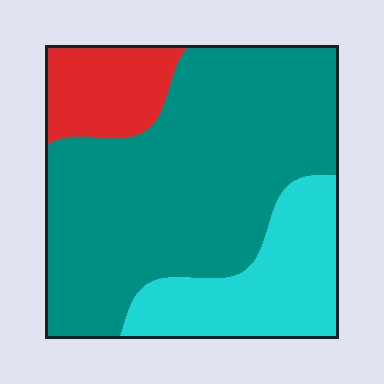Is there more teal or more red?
Teal.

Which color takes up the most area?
Teal, at roughly 65%.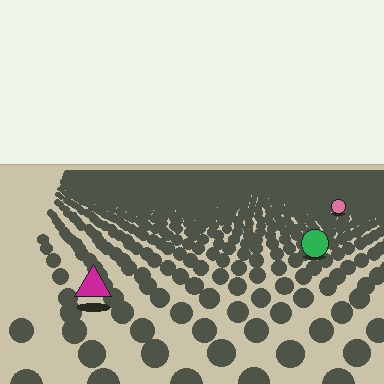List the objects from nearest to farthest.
From nearest to farthest: the magenta triangle, the green circle, the pink circle.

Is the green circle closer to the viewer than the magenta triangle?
No. The magenta triangle is closer — you can tell from the texture gradient: the ground texture is coarser near it.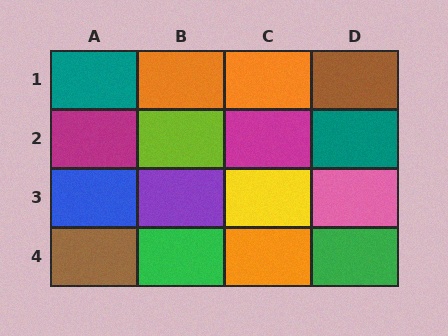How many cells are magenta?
2 cells are magenta.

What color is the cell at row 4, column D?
Green.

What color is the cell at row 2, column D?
Teal.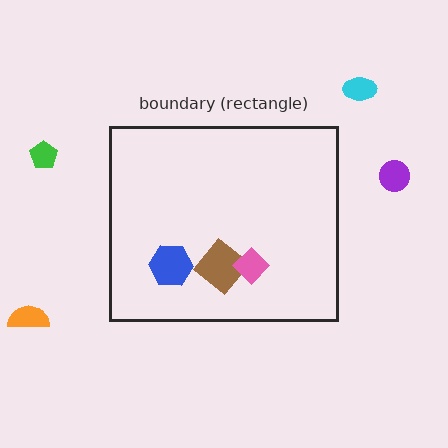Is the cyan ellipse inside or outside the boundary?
Outside.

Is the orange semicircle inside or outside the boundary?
Outside.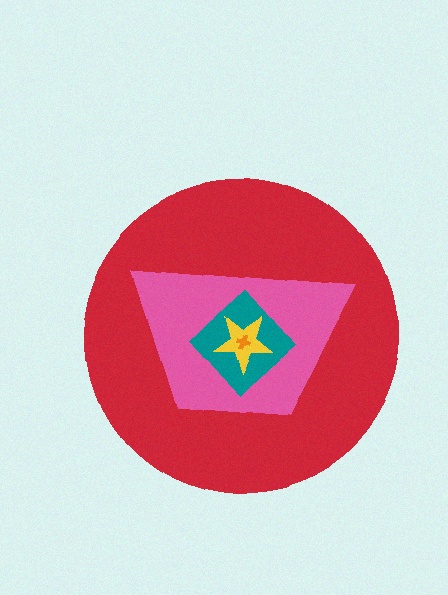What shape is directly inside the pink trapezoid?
The teal diamond.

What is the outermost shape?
The red circle.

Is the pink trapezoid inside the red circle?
Yes.